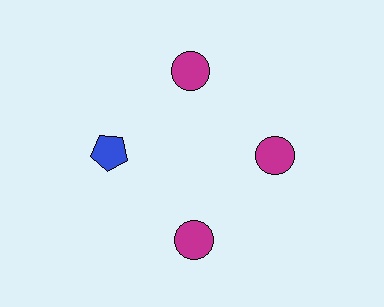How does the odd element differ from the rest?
It differs in both color (blue instead of magenta) and shape (pentagon instead of circle).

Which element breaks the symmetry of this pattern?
The blue pentagon at roughly the 9 o'clock position breaks the symmetry. All other shapes are magenta circles.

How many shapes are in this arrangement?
There are 4 shapes arranged in a ring pattern.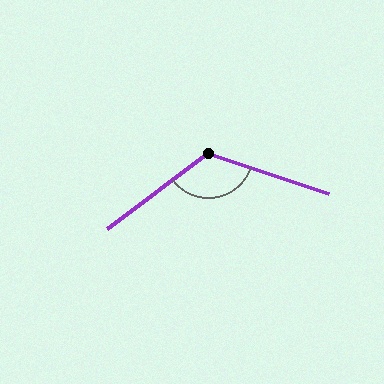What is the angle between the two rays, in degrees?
Approximately 125 degrees.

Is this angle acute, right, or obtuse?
It is obtuse.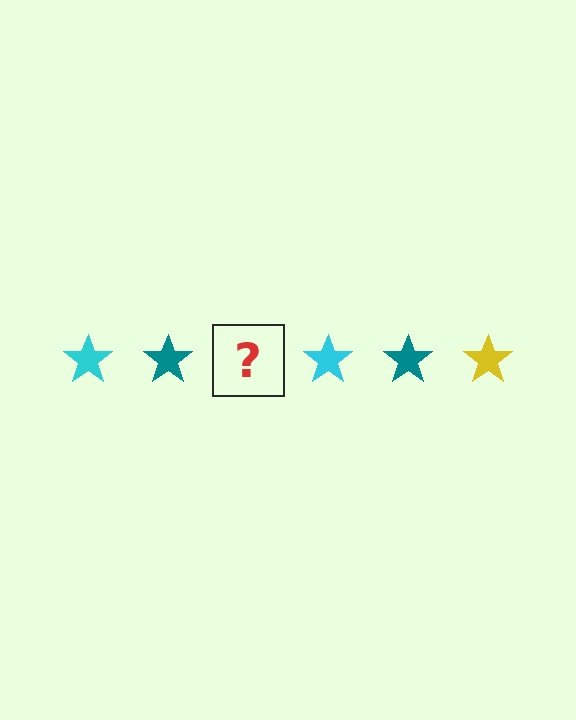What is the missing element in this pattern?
The missing element is a yellow star.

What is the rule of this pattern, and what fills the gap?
The rule is that the pattern cycles through cyan, teal, yellow stars. The gap should be filled with a yellow star.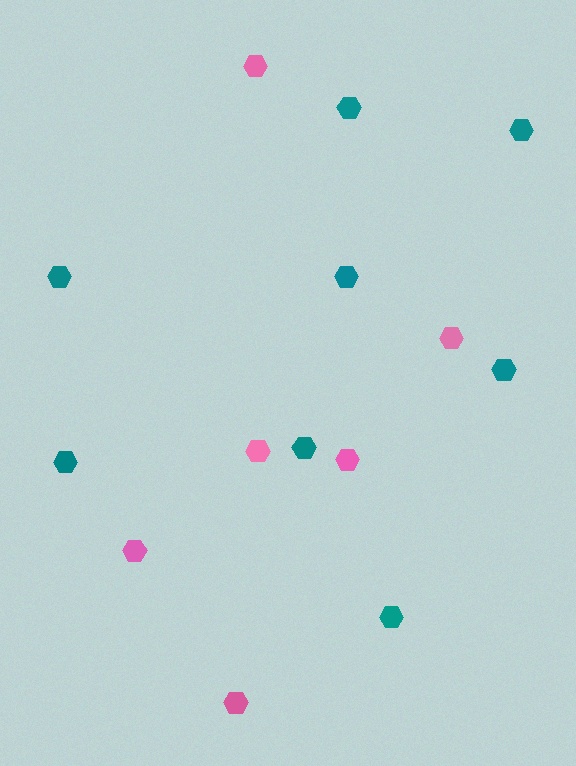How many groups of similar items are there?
There are 2 groups: one group of teal hexagons (8) and one group of pink hexagons (6).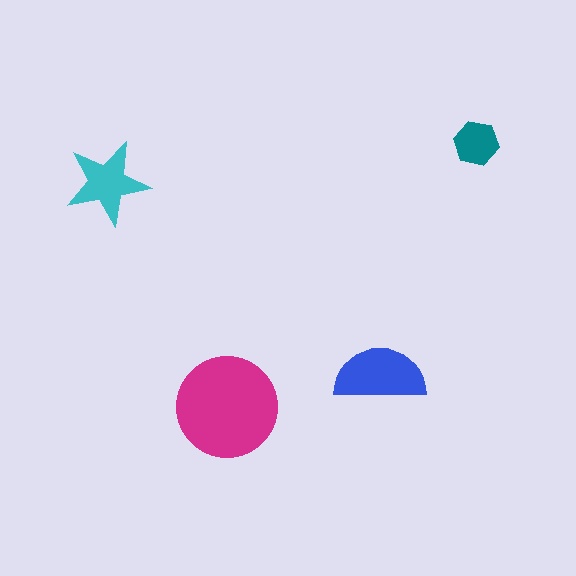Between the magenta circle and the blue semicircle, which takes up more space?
The magenta circle.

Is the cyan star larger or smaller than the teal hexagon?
Larger.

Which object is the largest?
The magenta circle.